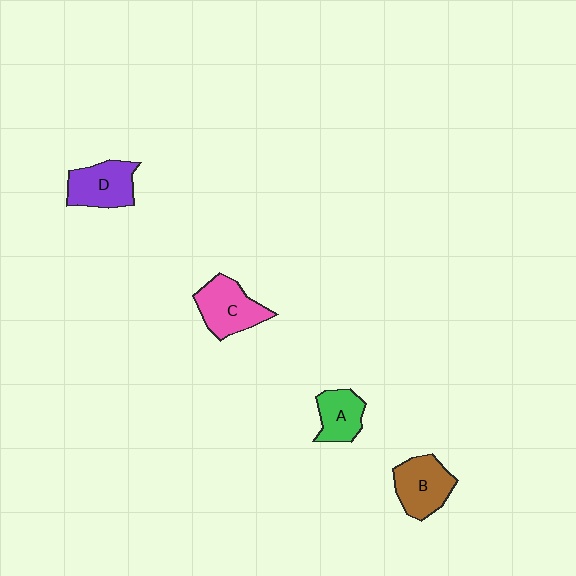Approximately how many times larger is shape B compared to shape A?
Approximately 1.3 times.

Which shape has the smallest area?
Shape A (green).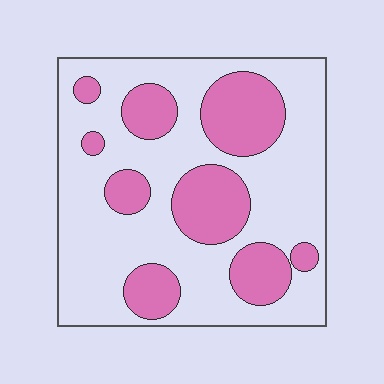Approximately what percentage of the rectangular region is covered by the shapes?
Approximately 30%.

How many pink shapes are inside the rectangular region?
9.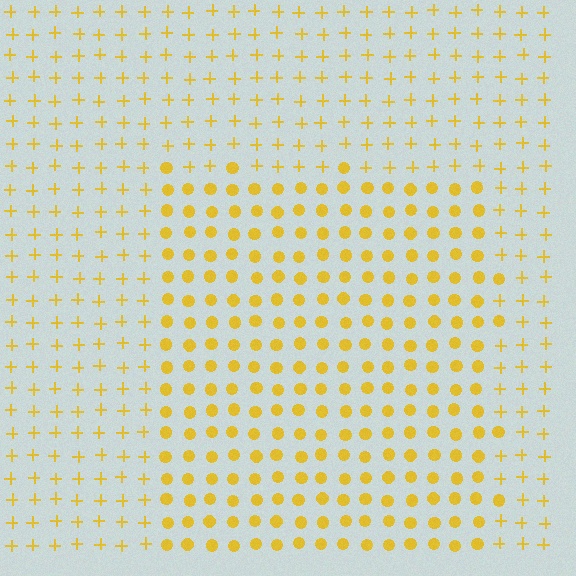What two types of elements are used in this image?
The image uses circles inside the rectangle region and plus signs outside it.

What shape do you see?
I see a rectangle.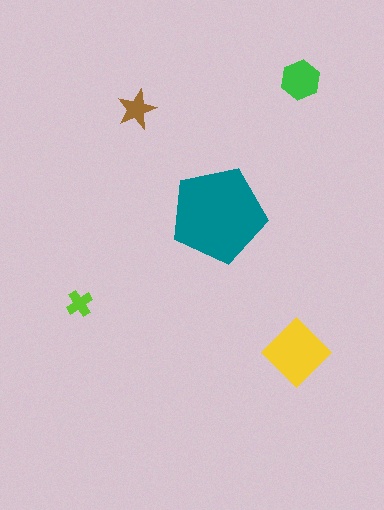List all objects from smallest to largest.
The lime cross, the brown star, the green hexagon, the yellow diamond, the teal pentagon.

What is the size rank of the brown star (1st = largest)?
4th.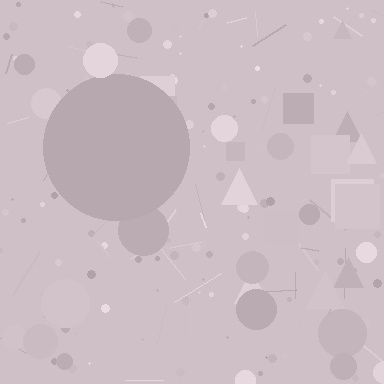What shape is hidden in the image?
A circle is hidden in the image.